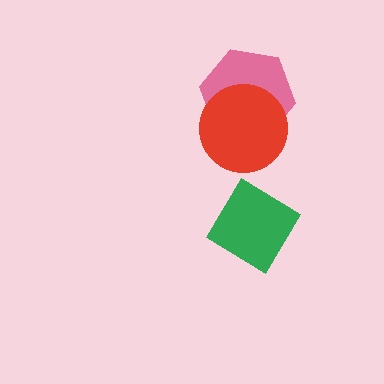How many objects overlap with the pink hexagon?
1 object overlaps with the pink hexagon.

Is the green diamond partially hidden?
No, no other shape covers it.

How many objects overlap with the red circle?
1 object overlaps with the red circle.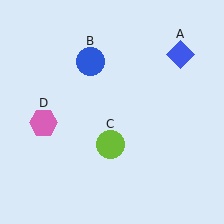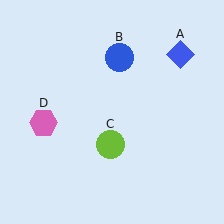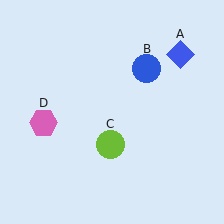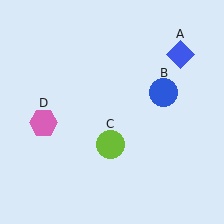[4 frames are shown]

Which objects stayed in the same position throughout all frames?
Blue diamond (object A) and lime circle (object C) and pink hexagon (object D) remained stationary.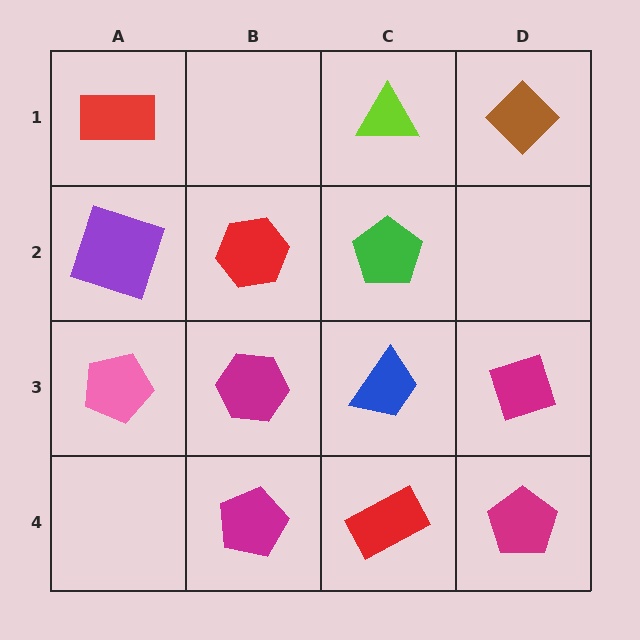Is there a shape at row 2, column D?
No, that cell is empty.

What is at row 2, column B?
A red hexagon.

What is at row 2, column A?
A purple square.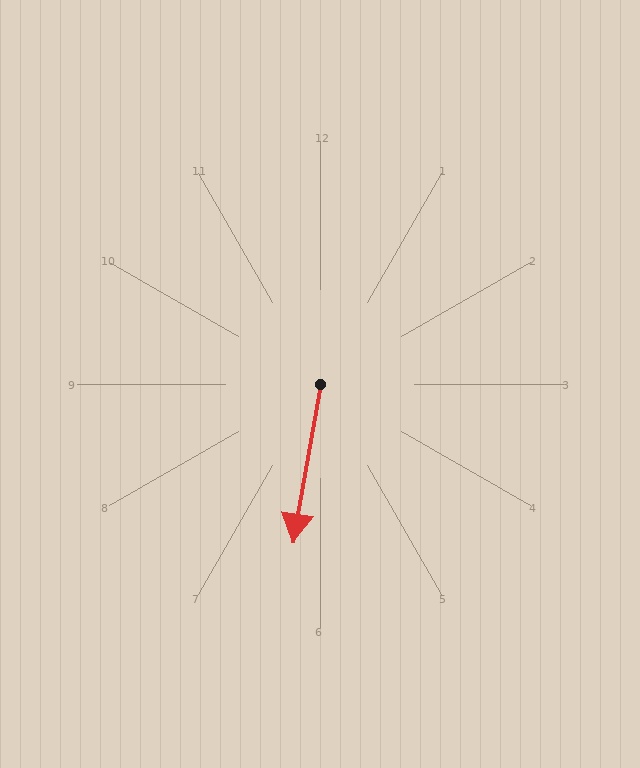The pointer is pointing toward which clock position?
Roughly 6 o'clock.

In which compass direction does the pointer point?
South.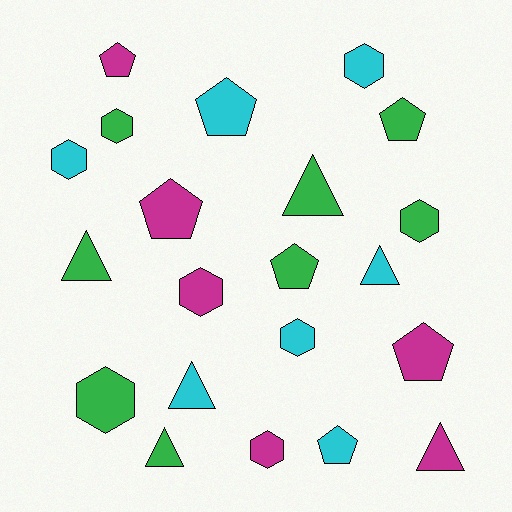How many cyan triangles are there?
There are 2 cyan triangles.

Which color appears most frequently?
Green, with 8 objects.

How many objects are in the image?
There are 21 objects.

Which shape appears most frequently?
Hexagon, with 8 objects.